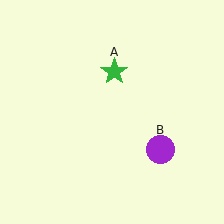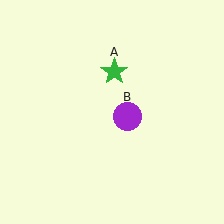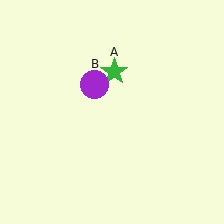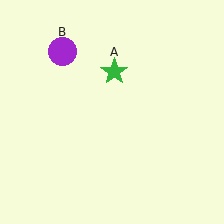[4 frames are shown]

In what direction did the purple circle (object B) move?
The purple circle (object B) moved up and to the left.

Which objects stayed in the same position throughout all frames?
Green star (object A) remained stationary.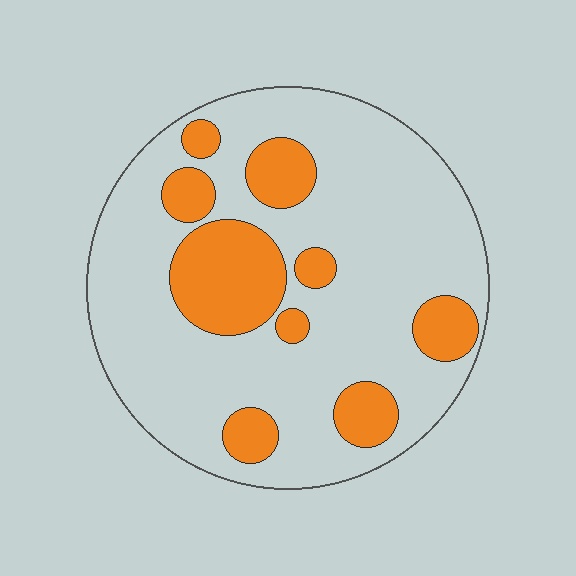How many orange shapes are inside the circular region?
9.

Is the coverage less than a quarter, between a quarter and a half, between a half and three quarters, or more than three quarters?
Less than a quarter.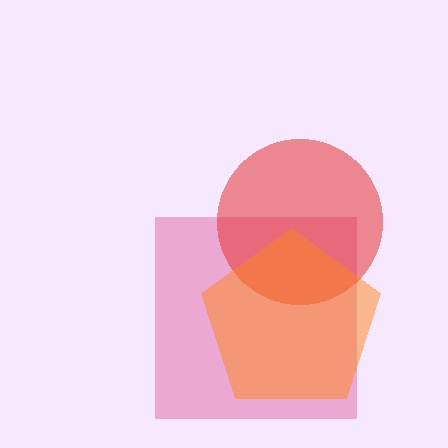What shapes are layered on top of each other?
The layered shapes are: a pink square, a red circle, an orange pentagon.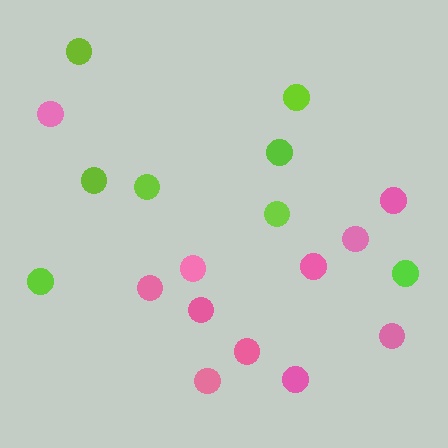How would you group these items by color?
There are 2 groups: one group of pink circles (11) and one group of lime circles (8).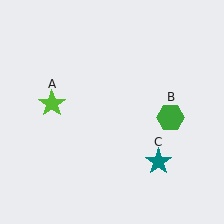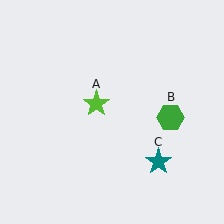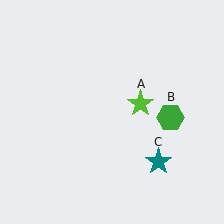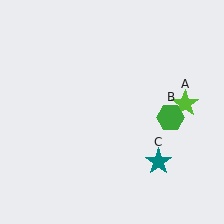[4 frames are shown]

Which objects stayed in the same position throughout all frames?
Green hexagon (object B) and teal star (object C) remained stationary.